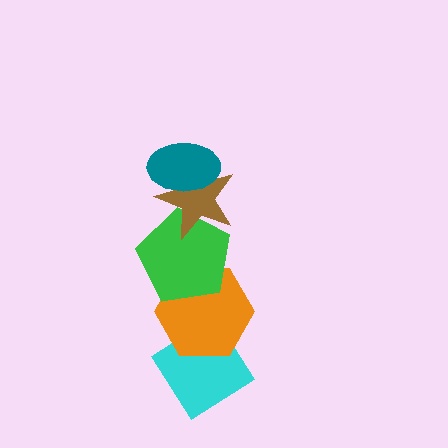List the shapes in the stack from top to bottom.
From top to bottom: the teal ellipse, the brown star, the green pentagon, the orange hexagon, the cyan diamond.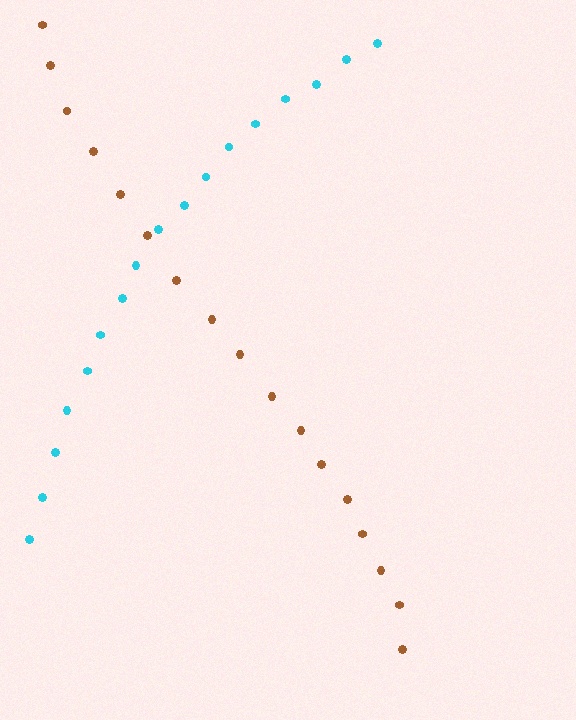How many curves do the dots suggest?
There are 2 distinct paths.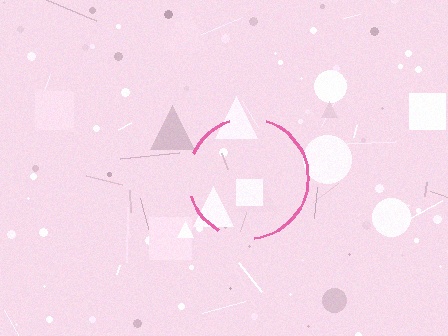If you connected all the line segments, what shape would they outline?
They would outline a circle.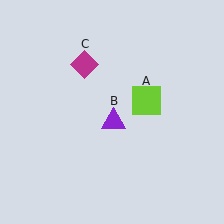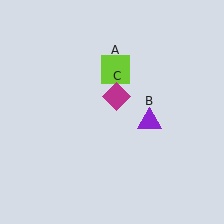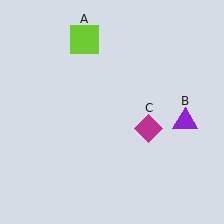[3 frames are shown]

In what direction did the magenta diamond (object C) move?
The magenta diamond (object C) moved down and to the right.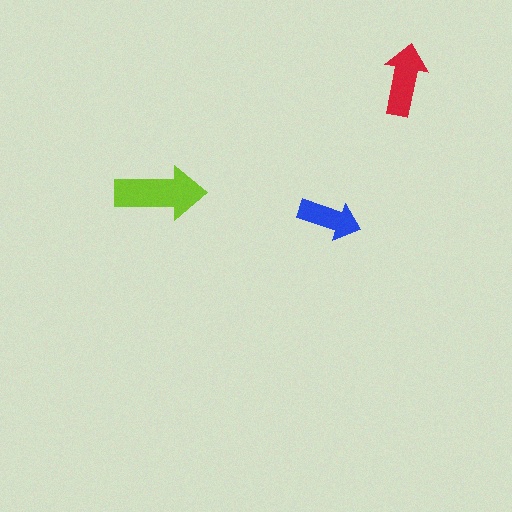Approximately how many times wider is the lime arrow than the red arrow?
About 1.5 times wider.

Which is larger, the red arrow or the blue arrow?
The red one.